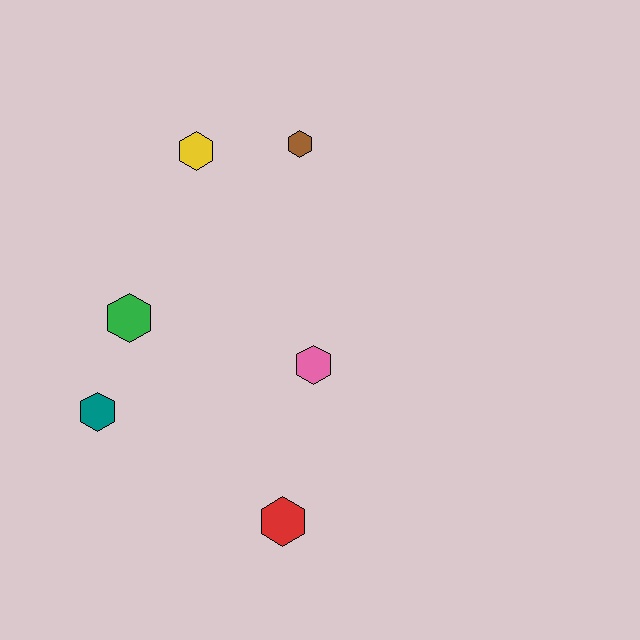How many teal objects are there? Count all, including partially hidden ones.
There is 1 teal object.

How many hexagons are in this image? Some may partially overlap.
There are 6 hexagons.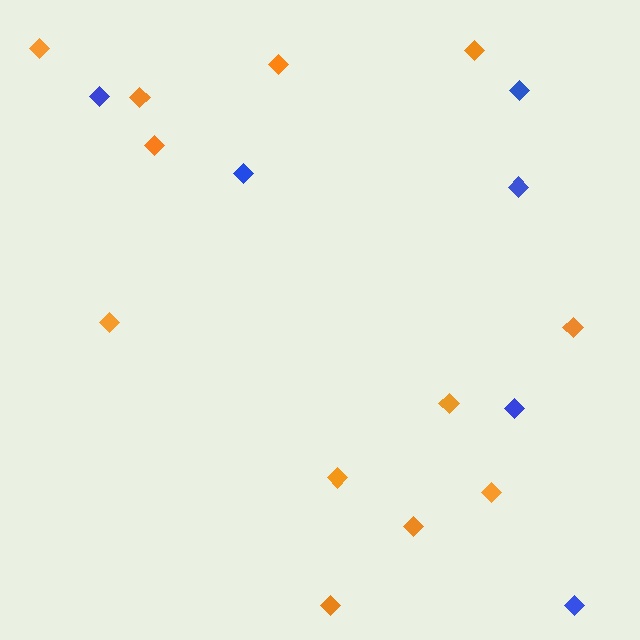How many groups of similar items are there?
There are 2 groups: one group of orange diamonds (12) and one group of blue diamonds (6).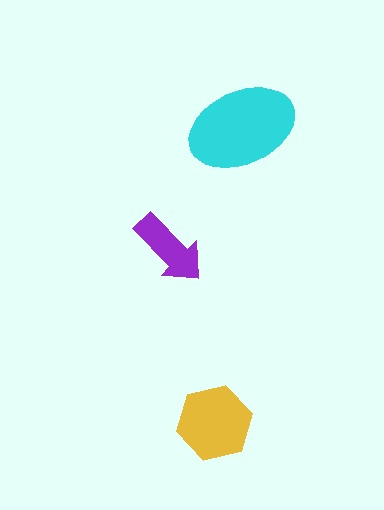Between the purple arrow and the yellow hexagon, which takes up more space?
The yellow hexagon.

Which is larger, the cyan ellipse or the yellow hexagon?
The cyan ellipse.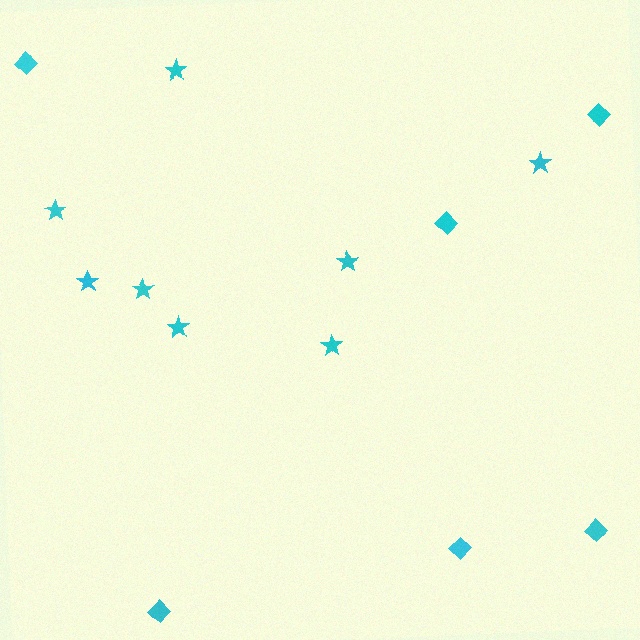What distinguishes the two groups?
There are 2 groups: one group of diamonds (6) and one group of stars (8).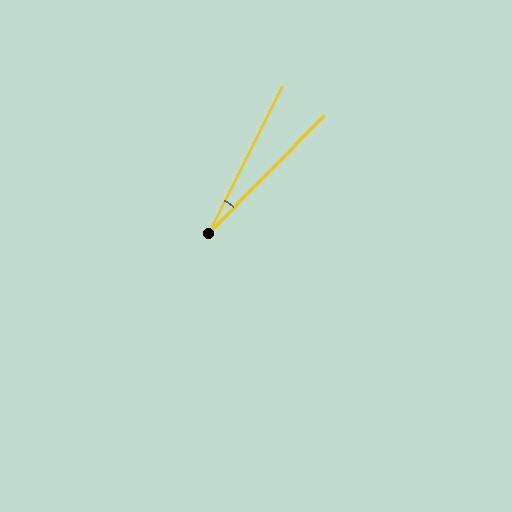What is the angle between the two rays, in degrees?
Approximately 18 degrees.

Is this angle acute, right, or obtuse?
It is acute.